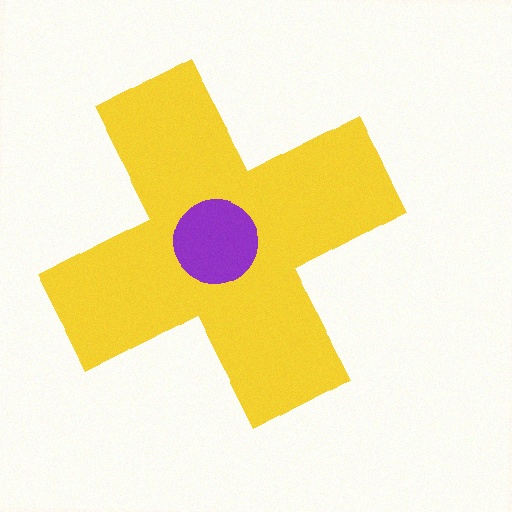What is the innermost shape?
The purple circle.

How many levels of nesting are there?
2.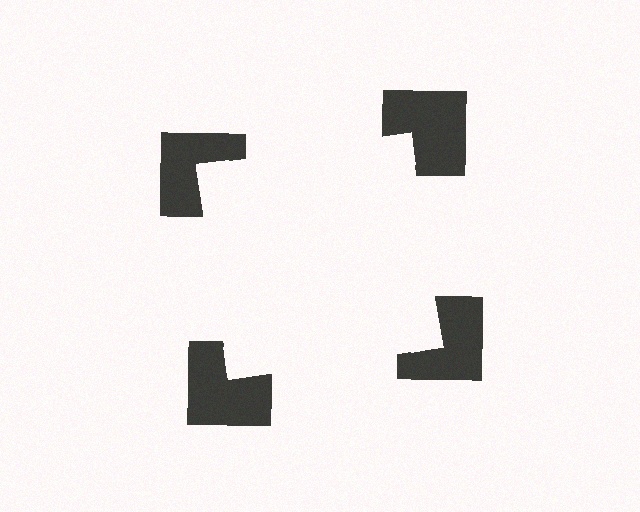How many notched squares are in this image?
There are 4 — one at each vertex of the illusory square.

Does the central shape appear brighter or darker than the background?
It typically appears slightly brighter than the background, even though no actual brightness change is drawn.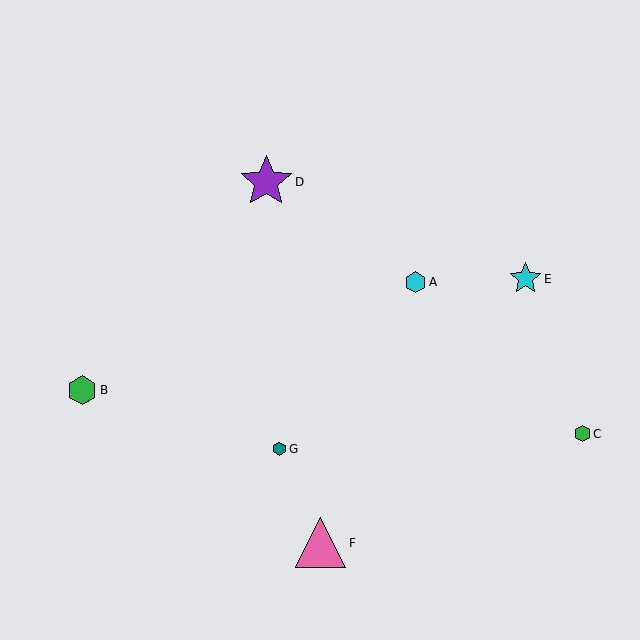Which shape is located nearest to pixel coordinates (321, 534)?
The pink triangle (labeled F) at (321, 543) is nearest to that location.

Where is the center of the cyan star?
The center of the cyan star is at (526, 279).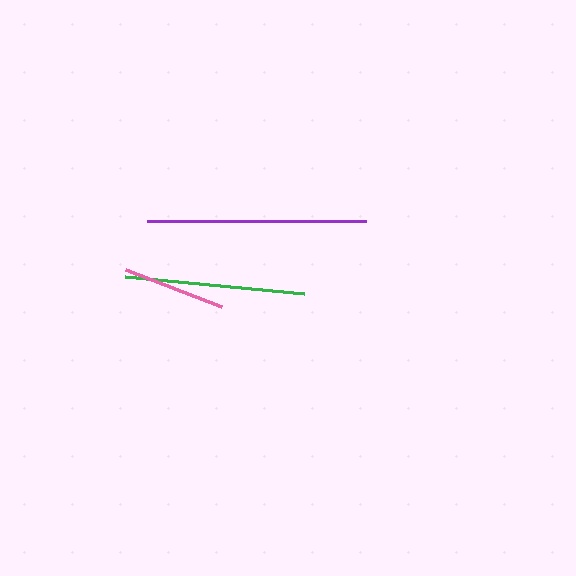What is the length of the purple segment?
The purple segment is approximately 219 pixels long.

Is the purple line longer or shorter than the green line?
The purple line is longer than the green line.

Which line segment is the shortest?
The pink line is the shortest at approximately 102 pixels.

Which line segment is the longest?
The purple line is the longest at approximately 219 pixels.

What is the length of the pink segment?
The pink segment is approximately 102 pixels long.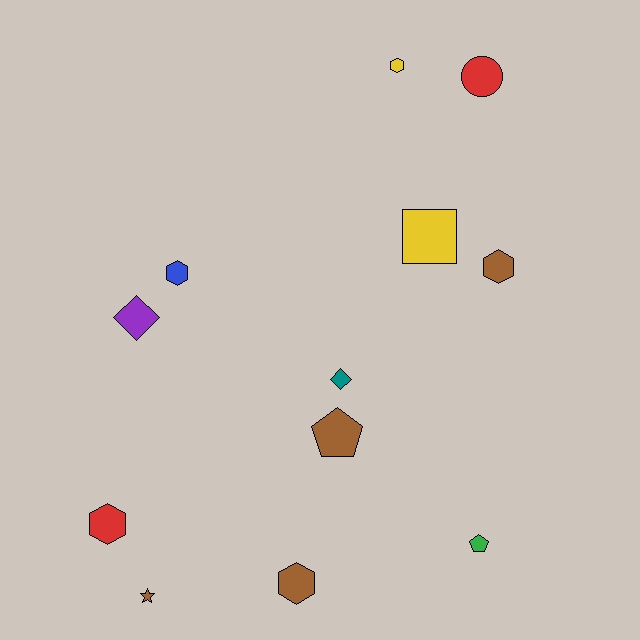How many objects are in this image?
There are 12 objects.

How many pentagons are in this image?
There are 2 pentagons.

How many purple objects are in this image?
There is 1 purple object.